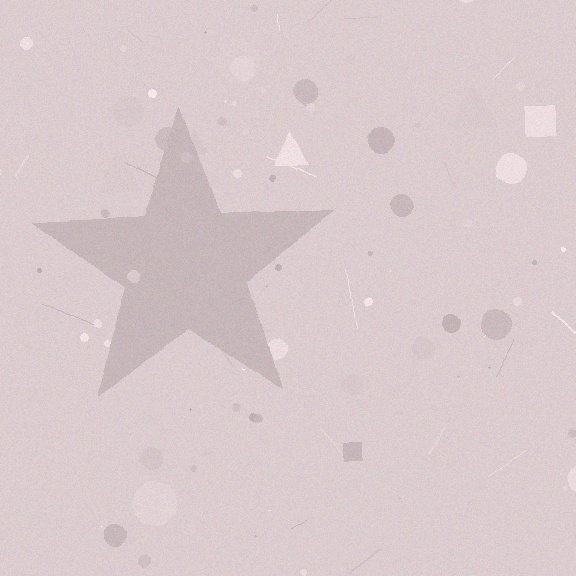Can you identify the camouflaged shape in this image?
The camouflaged shape is a star.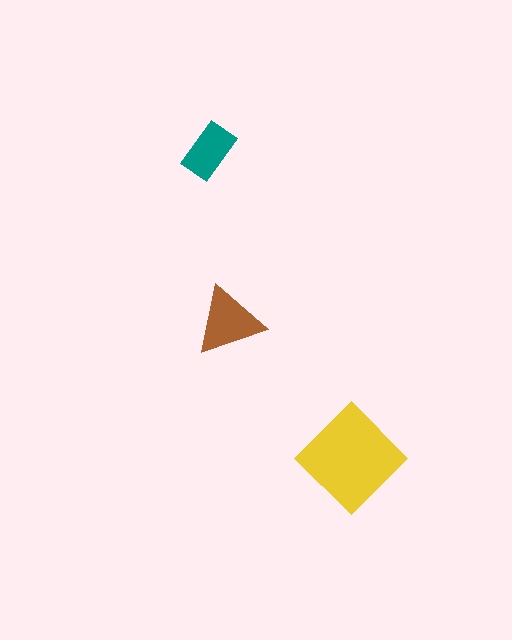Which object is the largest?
The yellow diamond.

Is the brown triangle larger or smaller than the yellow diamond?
Smaller.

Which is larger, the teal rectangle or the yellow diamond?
The yellow diamond.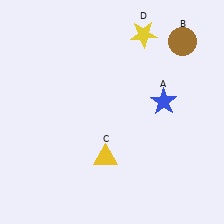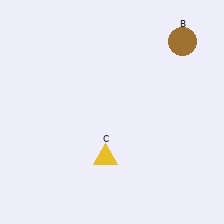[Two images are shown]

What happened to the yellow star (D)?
The yellow star (D) was removed in Image 2. It was in the top-right area of Image 1.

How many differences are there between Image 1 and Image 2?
There are 2 differences between the two images.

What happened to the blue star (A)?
The blue star (A) was removed in Image 2. It was in the top-right area of Image 1.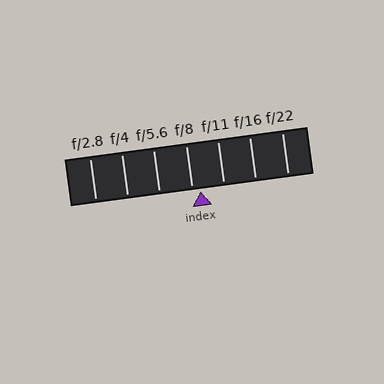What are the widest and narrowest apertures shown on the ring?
The widest aperture shown is f/2.8 and the narrowest is f/22.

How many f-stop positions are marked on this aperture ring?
There are 7 f-stop positions marked.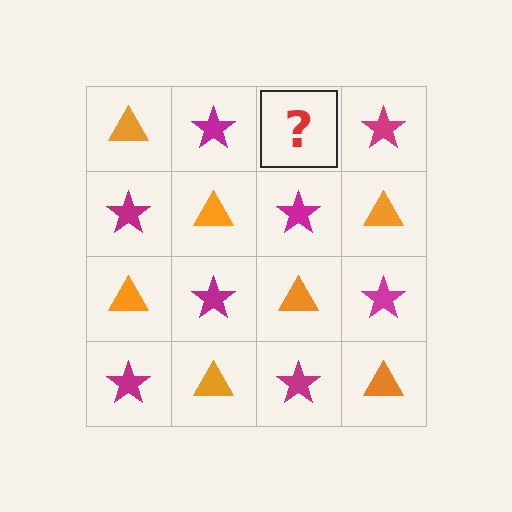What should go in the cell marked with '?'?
The missing cell should contain an orange triangle.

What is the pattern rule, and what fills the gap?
The rule is that it alternates orange triangle and magenta star in a checkerboard pattern. The gap should be filled with an orange triangle.